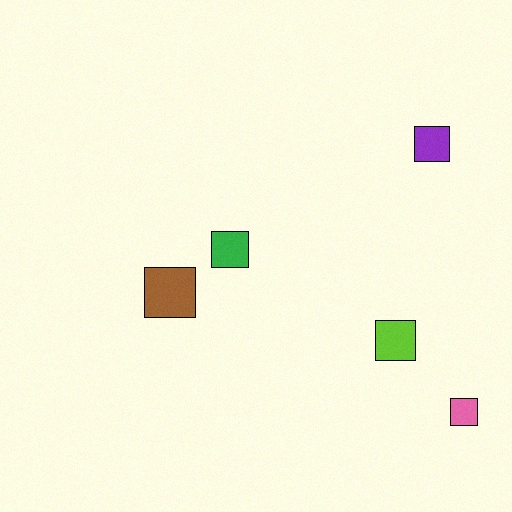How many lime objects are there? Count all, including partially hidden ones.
There is 1 lime object.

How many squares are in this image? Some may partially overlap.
There are 5 squares.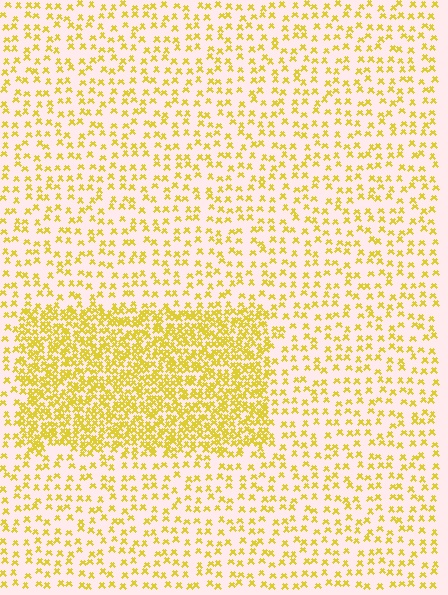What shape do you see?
I see a rectangle.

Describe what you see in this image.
The image contains small yellow elements arranged at two different densities. A rectangle-shaped region is visible where the elements are more densely packed than the surrounding area.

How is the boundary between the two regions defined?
The boundary is defined by a change in element density (approximately 2.7x ratio). All elements are the same color, size, and shape.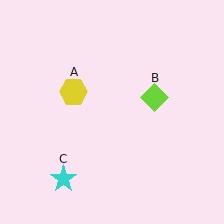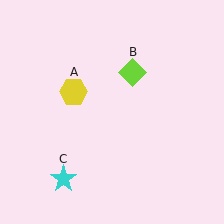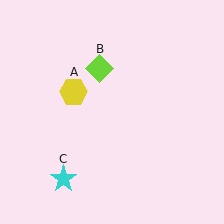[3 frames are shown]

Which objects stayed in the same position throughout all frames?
Yellow hexagon (object A) and cyan star (object C) remained stationary.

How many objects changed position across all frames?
1 object changed position: lime diamond (object B).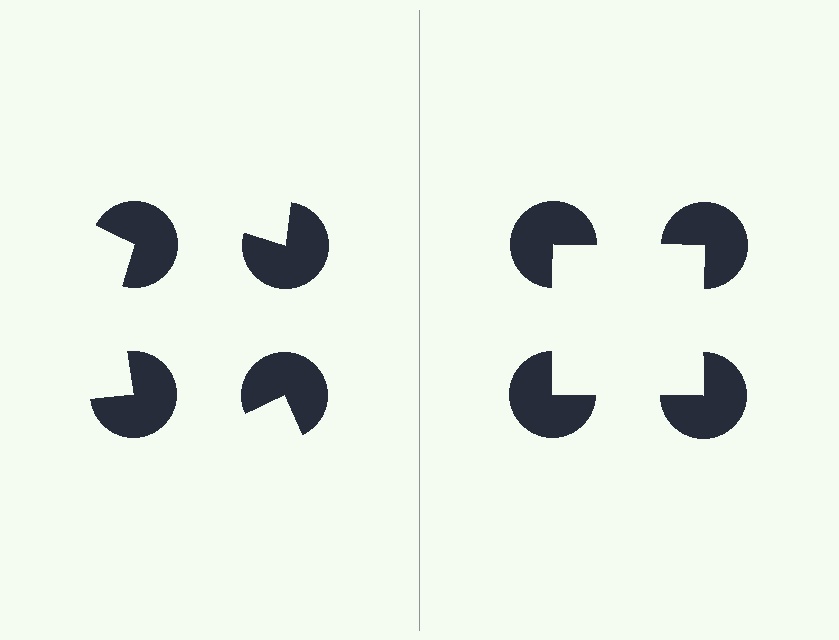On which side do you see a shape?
An illusory square appears on the right side. On the left side the wedge cuts are rotated, so no coherent shape forms.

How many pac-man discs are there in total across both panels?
8 — 4 on each side.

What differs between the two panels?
The pac-man discs are positioned identically on both sides; only the wedge orientations differ. On the right they align to a square; on the left they are misaligned.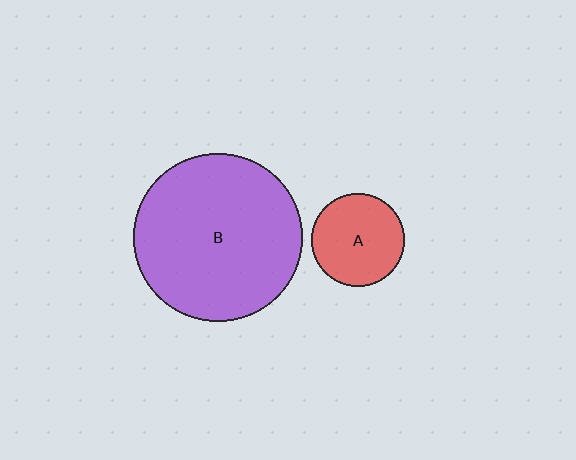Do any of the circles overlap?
No, none of the circles overlap.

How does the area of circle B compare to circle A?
Approximately 3.3 times.